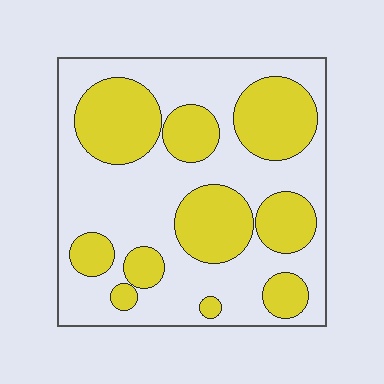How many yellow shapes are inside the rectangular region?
10.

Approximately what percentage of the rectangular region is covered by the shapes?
Approximately 40%.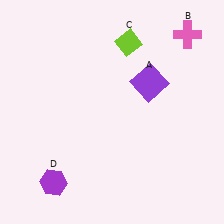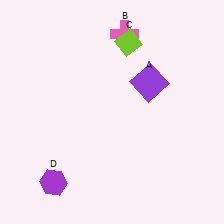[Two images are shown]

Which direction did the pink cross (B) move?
The pink cross (B) moved left.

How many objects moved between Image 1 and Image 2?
1 object moved between the two images.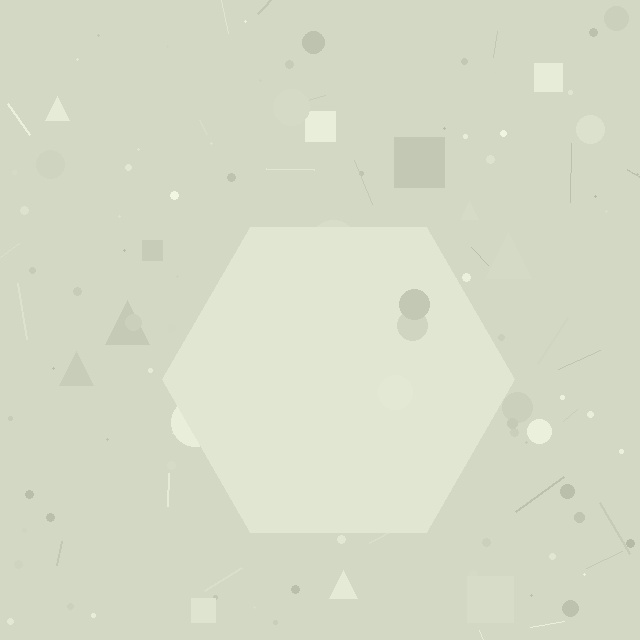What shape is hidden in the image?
A hexagon is hidden in the image.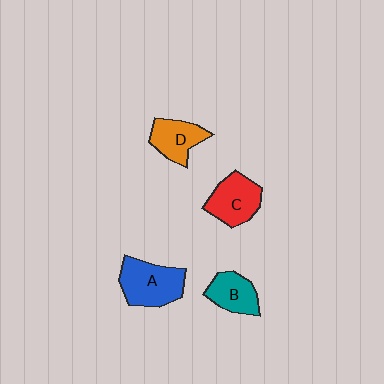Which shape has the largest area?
Shape A (blue).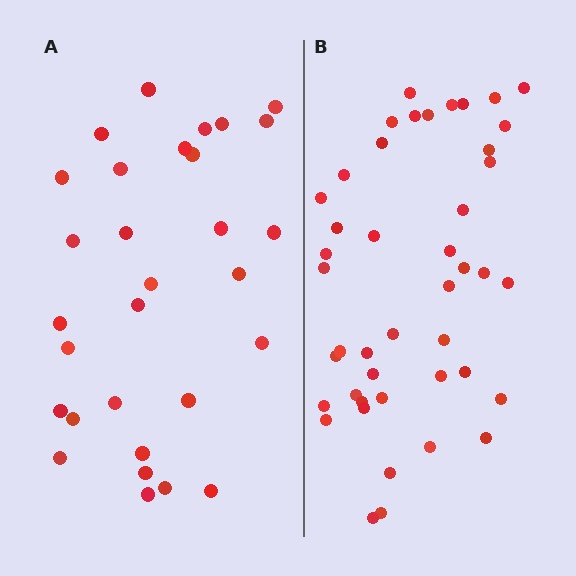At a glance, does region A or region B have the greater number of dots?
Region B (the right region) has more dots.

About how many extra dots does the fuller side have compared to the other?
Region B has approximately 15 more dots than region A.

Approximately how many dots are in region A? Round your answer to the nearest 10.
About 30 dots.